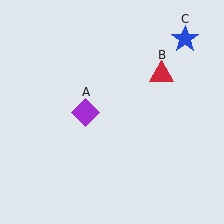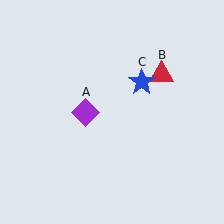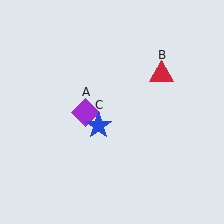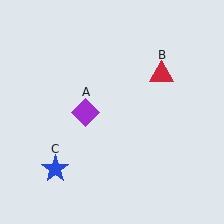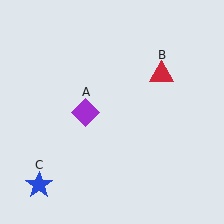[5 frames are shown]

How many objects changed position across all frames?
1 object changed position: blue star (object C).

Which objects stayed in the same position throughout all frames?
Purple diamond (object A) and red triangle (object B) remained stationary.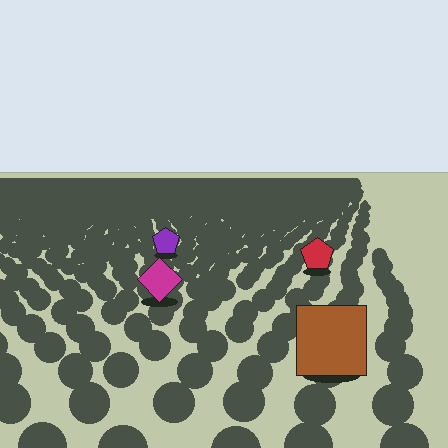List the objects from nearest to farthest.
From nearest to farthest: the brown square, the magenta diamond, the red pentagon, the purple pentagon.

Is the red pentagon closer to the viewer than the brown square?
No. The brown square is closer — you can tell from the texture gradient: the ground texture is coarser near it.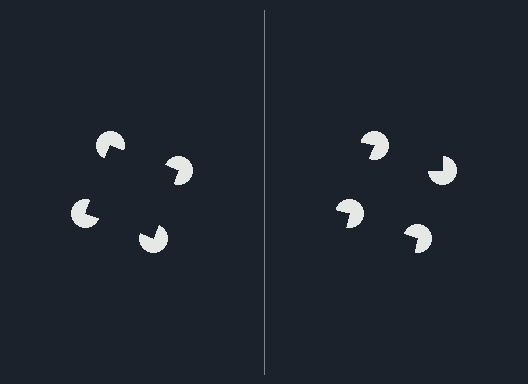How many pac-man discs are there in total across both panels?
8 — 4 on each side.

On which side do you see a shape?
An illusory square appears on the left side. On the right side the wedge cuts are rotated, so no coherent shape forms.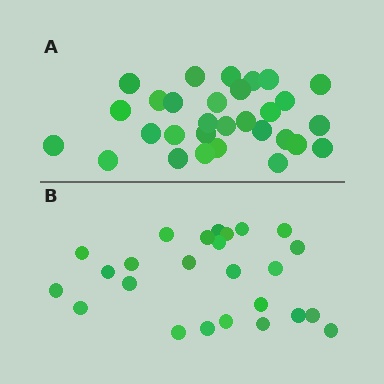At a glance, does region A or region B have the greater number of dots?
Region A (the top region) has more dots.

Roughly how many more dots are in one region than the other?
Region A has about 5 more dots than region B.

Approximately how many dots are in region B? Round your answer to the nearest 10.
About 20 dots. (The exact count is 25, which rounds to 20.)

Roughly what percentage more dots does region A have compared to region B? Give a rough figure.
About 20% more.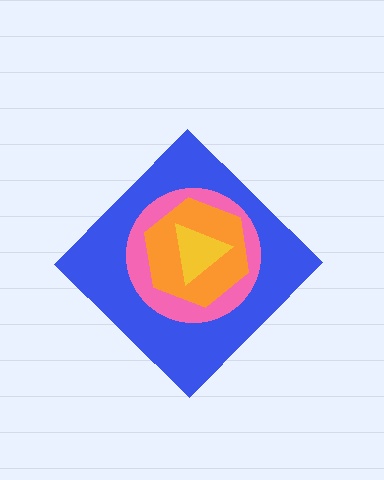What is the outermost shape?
The blue diamond.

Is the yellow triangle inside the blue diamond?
Yes.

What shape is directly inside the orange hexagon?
The yellow triangle.